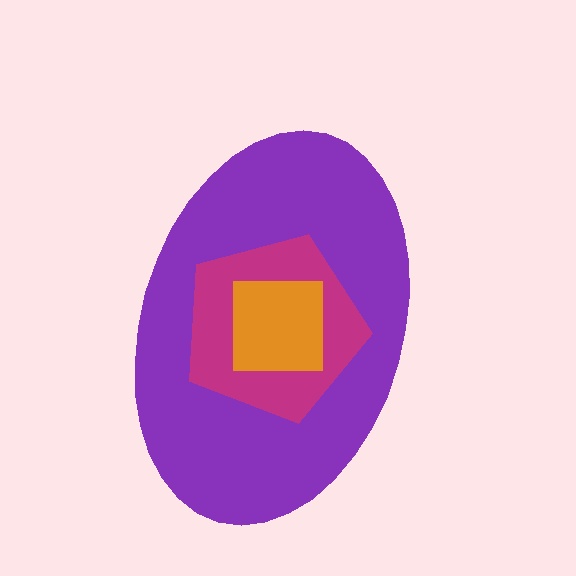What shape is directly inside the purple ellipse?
The magenta pentagon.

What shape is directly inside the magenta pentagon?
The orange square.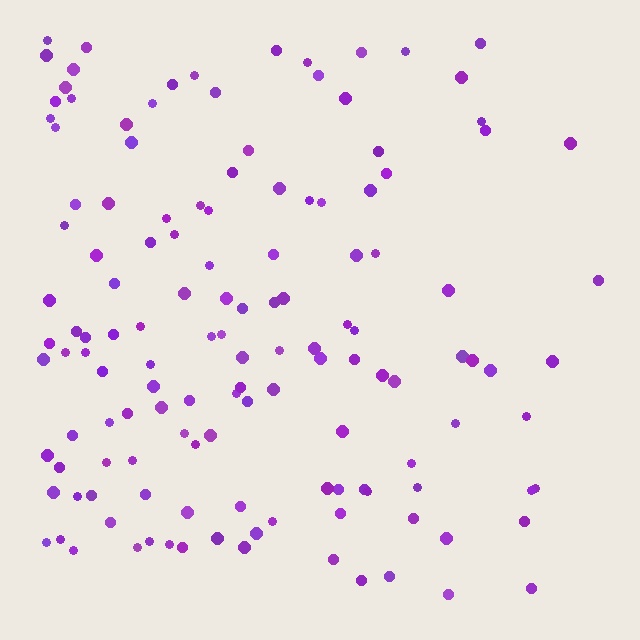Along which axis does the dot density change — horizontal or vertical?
Horizontal.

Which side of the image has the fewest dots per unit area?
The right.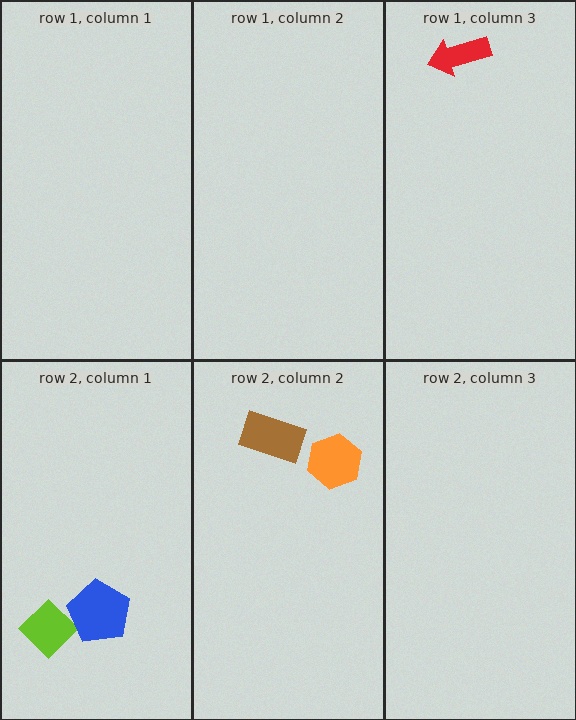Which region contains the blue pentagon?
The row 2, column 1 region.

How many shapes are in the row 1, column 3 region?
1.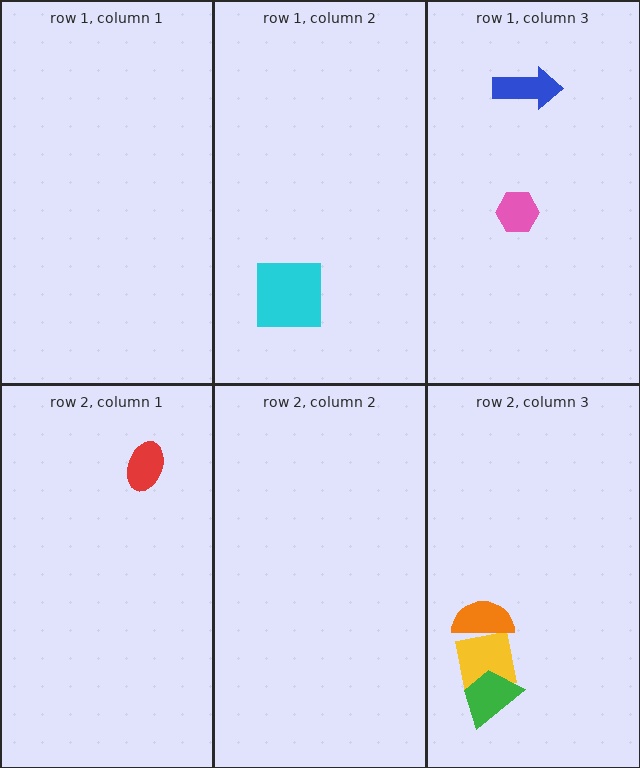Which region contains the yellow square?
The row 2, column 3 region.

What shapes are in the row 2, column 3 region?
The yellow square, the green trapezoid, the orange semicircle.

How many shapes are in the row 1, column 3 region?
2.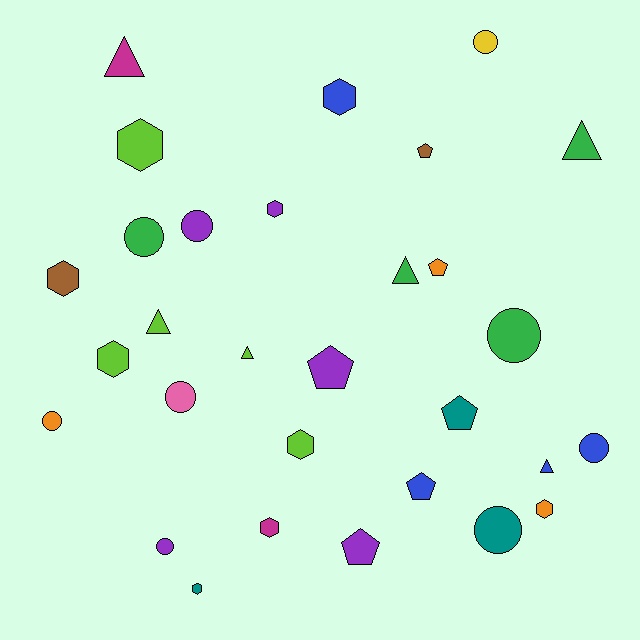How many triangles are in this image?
There are 6 triangles.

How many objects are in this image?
There are 30 objects.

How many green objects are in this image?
There are 4 green objects.